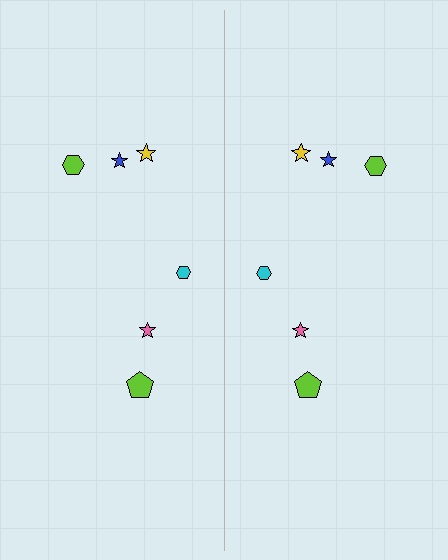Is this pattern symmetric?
Yes, this pattern has bilateral (reflection) symmetry.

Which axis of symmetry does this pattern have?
The pattern has a vertical axis of symmetry running through the center of the image.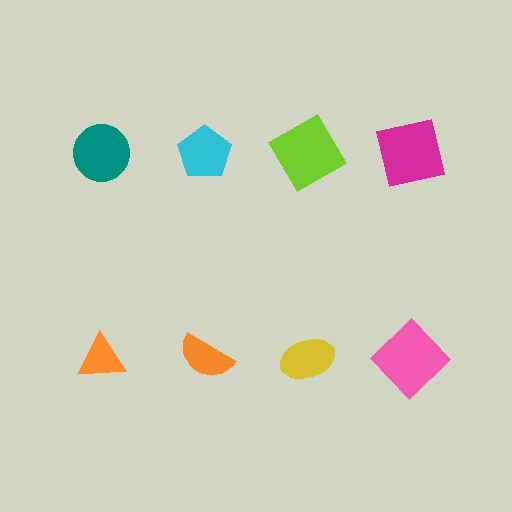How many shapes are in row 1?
4 shapes.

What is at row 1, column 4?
A magenta square.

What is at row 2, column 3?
A yellow ellipse.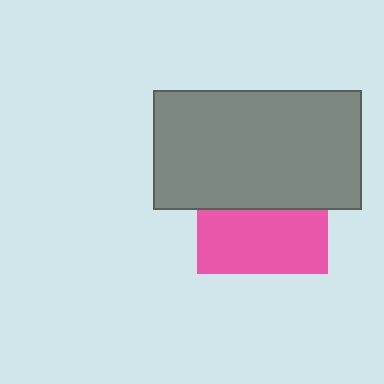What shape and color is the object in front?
The object in front is a gray rectangle.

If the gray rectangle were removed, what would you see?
You would see the complete pink square.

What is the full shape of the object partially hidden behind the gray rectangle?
The partially hidden object is a pink square.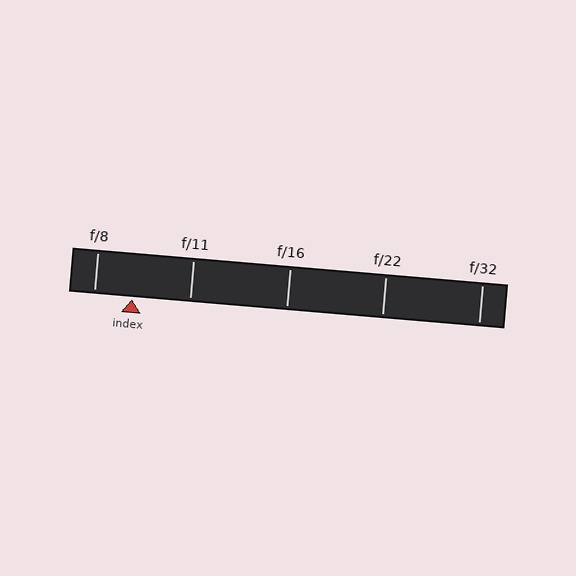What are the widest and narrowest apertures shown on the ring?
The widest aperture shown is f/8 and the narrowest is f/32.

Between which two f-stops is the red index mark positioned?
The index mark is between f/8 and f/11.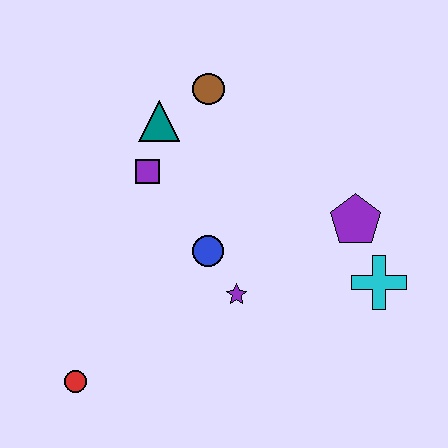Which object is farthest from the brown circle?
The red circle is farthest from the brown circle.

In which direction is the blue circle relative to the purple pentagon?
The blue circle is to the left of the purple pentagon.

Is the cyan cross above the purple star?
Yes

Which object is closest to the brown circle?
The teal triangle is closest to the brown circle.